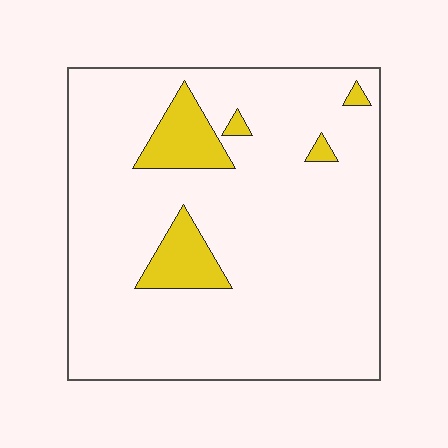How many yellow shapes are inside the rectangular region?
5.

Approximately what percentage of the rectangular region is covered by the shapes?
Approximately 10%.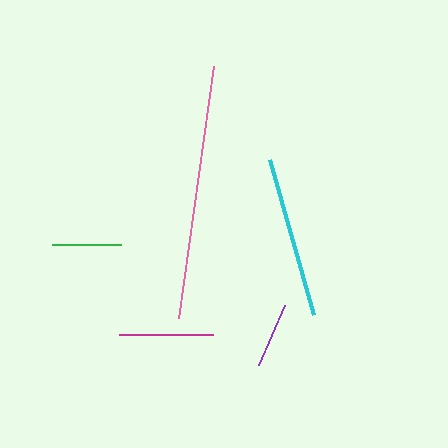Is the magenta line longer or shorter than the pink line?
The pink line is longer than the magenta line.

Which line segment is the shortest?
The purple line is the shortest at approximately 66 pixels.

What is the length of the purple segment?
The purple segment is approximately 66 pixels long.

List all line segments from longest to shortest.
From longest to shortest: pink, cyan, magenta, green, purple.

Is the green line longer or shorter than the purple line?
The green line is longer than the purple line.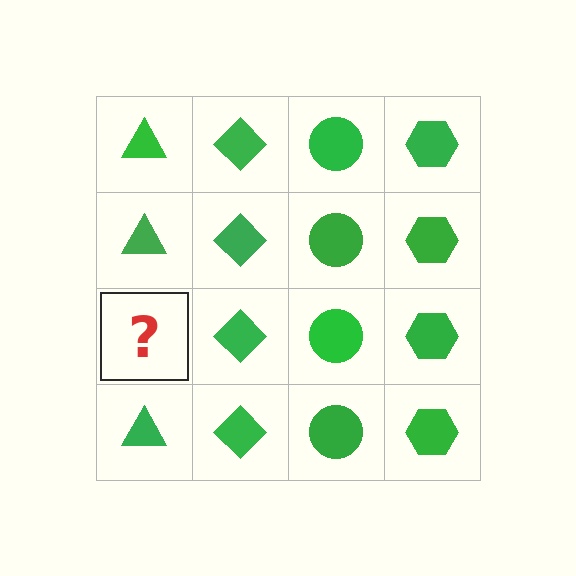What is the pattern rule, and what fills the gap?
The rule is that each column has a consistent shape. The gap should be filled with a green triangle.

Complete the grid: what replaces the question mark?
The question mark should be replaced with a green triangle.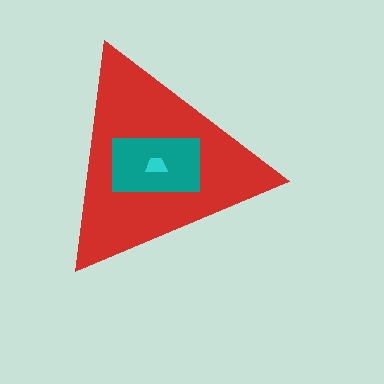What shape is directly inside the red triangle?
The teal rectangle.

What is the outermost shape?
The red triangle.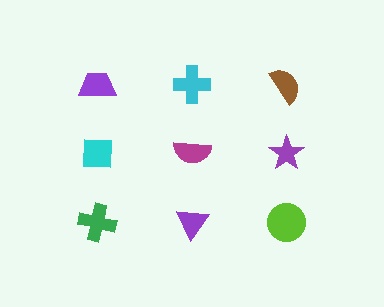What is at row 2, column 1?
A cyan square.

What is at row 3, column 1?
A green cross.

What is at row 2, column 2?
A magenta semicircle.